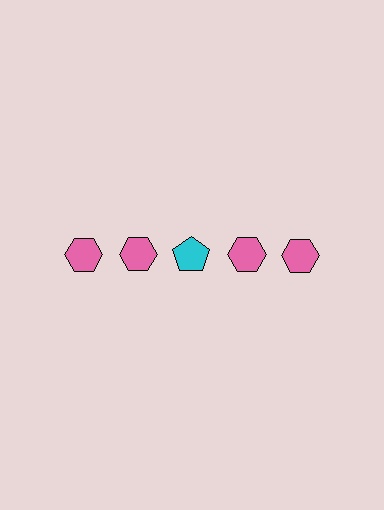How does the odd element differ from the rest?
It differs in both color (cyan instead of pink) and shape (pentagon instead of hexagon).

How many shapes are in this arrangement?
There are 5 shapes arranged in a grid pattern.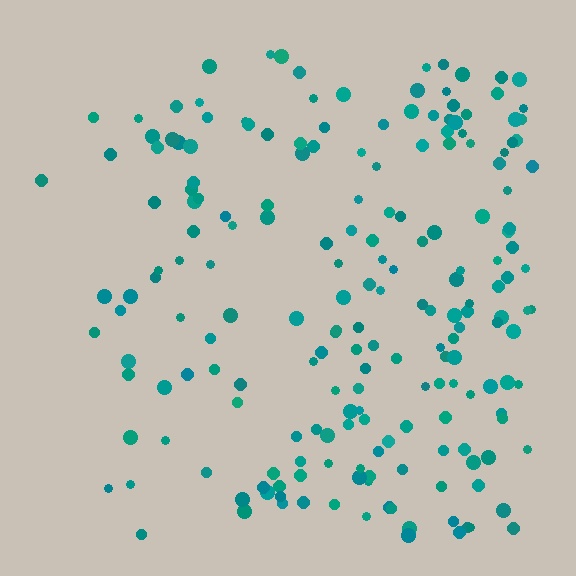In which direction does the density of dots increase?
From left to right, with the right side densest.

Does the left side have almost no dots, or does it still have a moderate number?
Still a moderate number, just noticeably fewer than the right.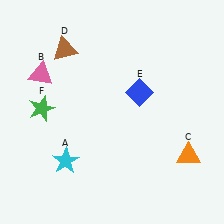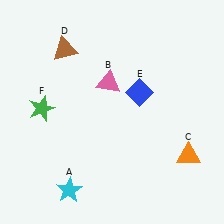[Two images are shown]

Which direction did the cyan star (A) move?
The cyan star (A) moved down.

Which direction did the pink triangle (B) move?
The pink triangle (B) moved right.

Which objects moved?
The objects that moved are: the cyan star (A), the pink triangle (B).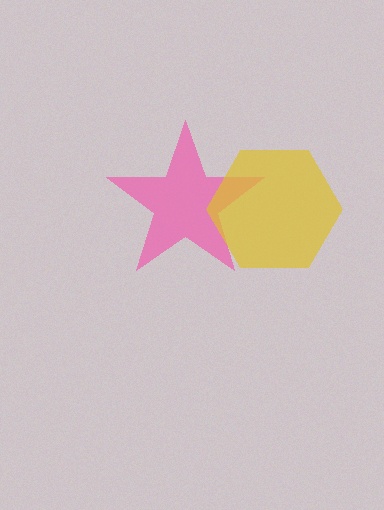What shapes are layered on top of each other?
The layered shapes are: a pink star, a yellow hexagon.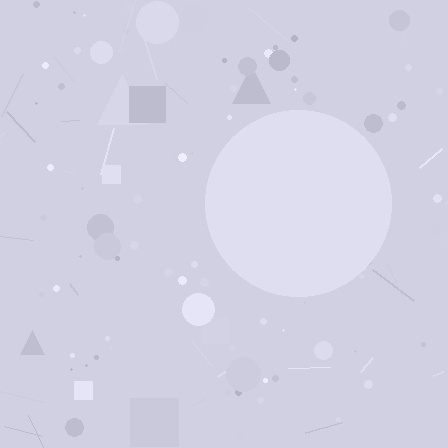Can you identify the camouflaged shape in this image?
The camouflaged shape is a circle.